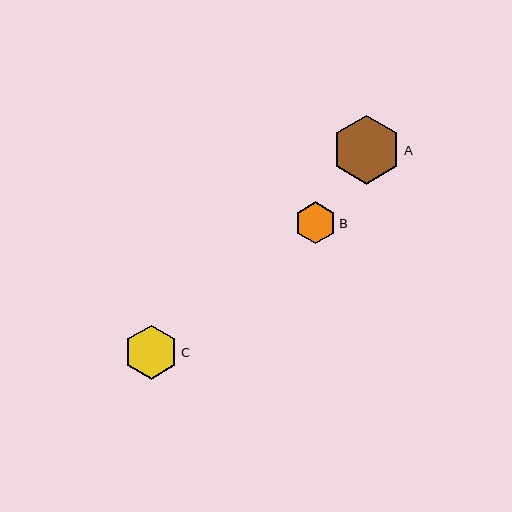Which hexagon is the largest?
Hexagon A is the largest with a size of approximately 69 pixels.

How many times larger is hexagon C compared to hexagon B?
Hexagon C is approximately 1.3 times the size of hexagon B.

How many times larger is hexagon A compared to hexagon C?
Hexagon A is approximately 1.3 times the size of hexagon C.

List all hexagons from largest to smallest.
From largest to smallest: A, C, B.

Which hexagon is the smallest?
Hexagon B is the smallest with a size of approximately 42 pixels.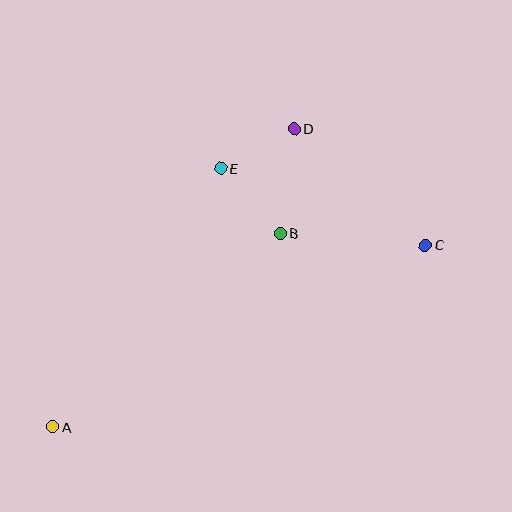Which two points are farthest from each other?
Points A and C are farthest from each other.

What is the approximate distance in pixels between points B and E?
The distance between B and E is approximately 88 pixels.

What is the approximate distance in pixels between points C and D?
The distance between C and D is approximately 175 pixels.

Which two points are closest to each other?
Points D and E are closest to each other.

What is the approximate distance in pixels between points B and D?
The distance between B and D is approximately 106 pixels.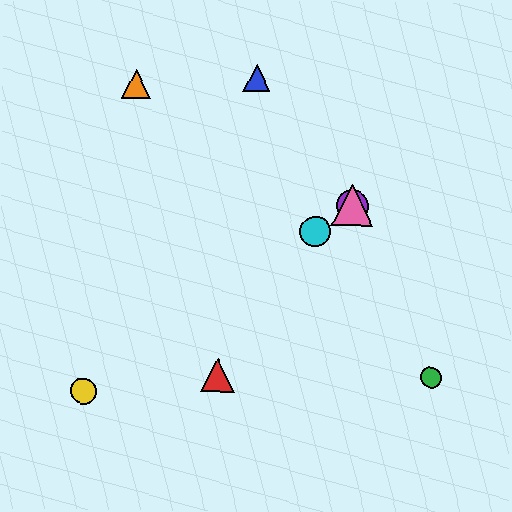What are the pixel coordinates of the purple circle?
The purple circle is at (352, 206).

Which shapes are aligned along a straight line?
The yellow circle, the purple circle, the cyan circle, the pink triangle are aligned along a straight line.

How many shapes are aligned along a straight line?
4 shapes (the yellow circle, the purple circle, the cyan circle, the pink triangle) are aligned along a straight line.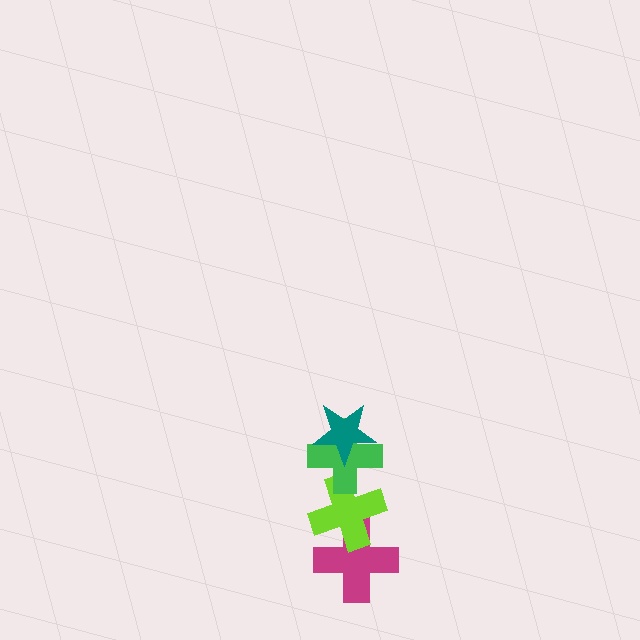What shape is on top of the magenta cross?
The lime cross is on top of the magenta cross.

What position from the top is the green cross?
The green cross is 2nd from the top.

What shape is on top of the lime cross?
The green cross is on top of the lime cross.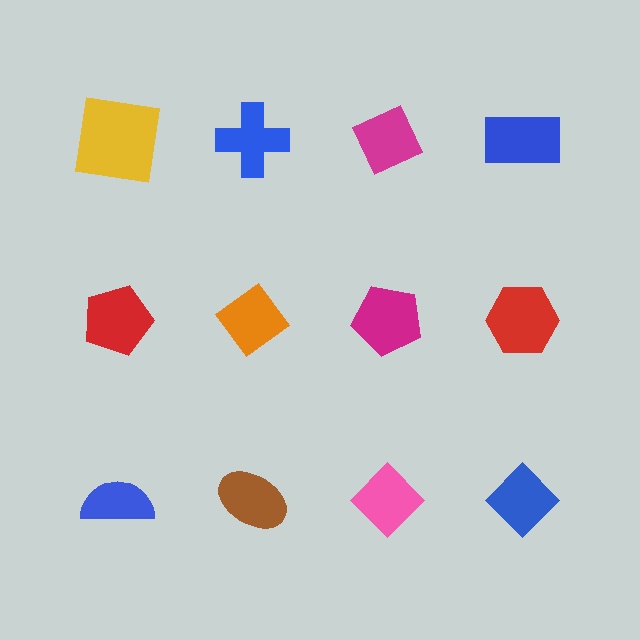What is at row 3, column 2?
A brown ellipse.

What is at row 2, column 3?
A magenta pentagon.